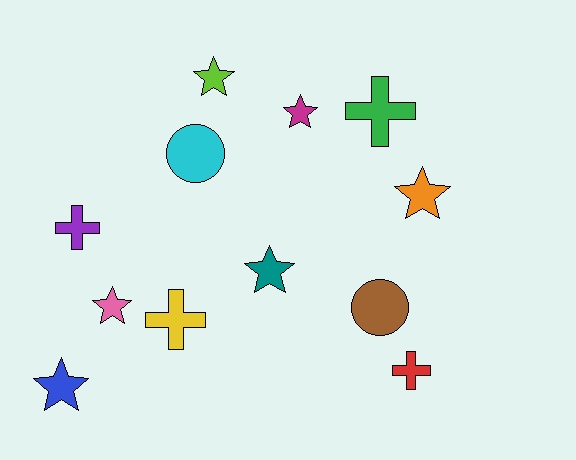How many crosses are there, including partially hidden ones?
There are 4 crosses.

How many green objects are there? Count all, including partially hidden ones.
There is 1 green object.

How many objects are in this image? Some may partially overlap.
There are 12 objects.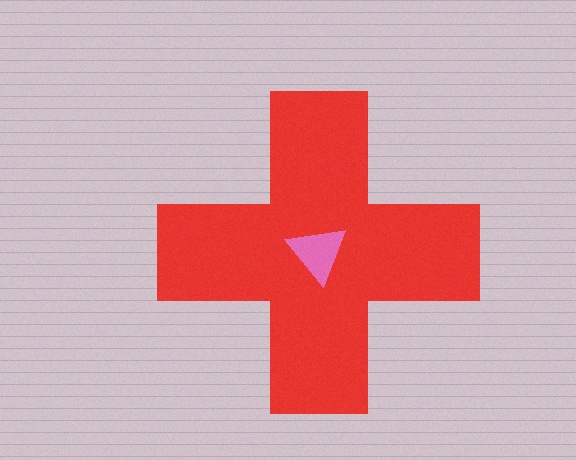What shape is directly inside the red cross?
The pink triangle.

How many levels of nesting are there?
2.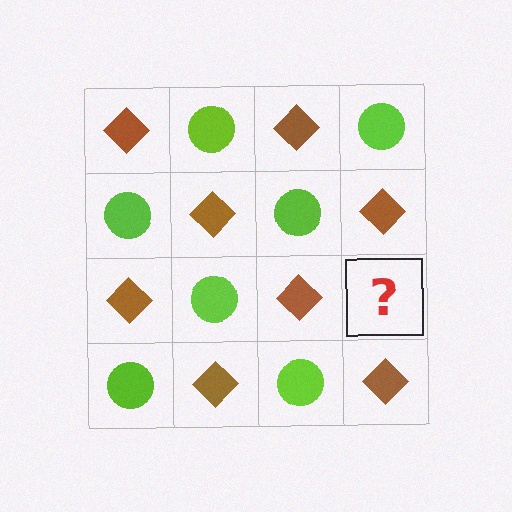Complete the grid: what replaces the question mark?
The question mark should be replaced with a lime circle.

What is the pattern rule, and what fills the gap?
The rule is that it alternates brown diamond and lime circle in a checkerboard pattern. The gap should be filled with a lime circle.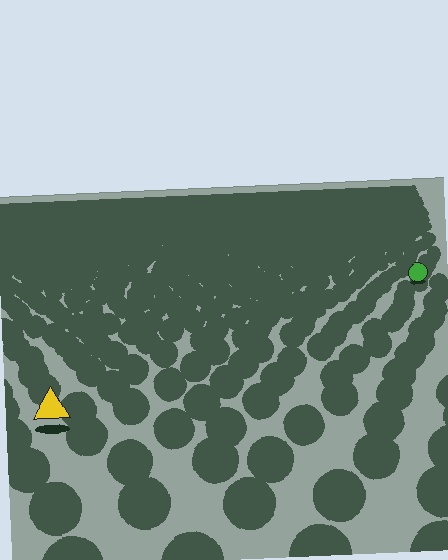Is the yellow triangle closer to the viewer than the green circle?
Yes. The yellow triangle is closer — you can tell from the texture gradient: the ground texture is coarser near it.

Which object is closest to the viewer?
The yellow triangle is closest. The texture marks near it are larger and more spread out.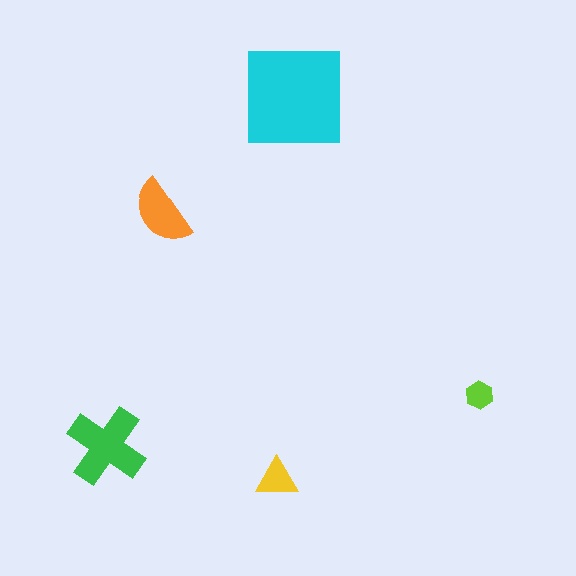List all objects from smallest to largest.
The lime hexagon, the yellow triangle, the orange semicircle, the green cross, the cyan square.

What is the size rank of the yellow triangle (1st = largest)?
4th.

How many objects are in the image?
There are 5 objects in the image.